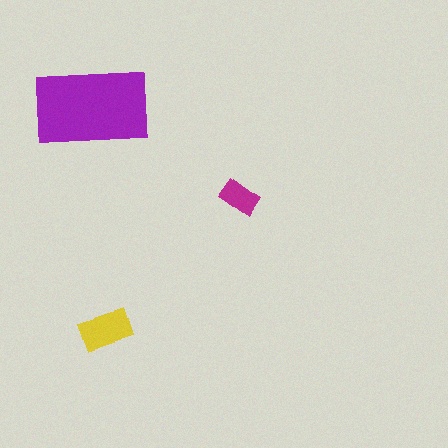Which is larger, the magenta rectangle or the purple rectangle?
The purple one.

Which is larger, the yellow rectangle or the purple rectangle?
The purple one.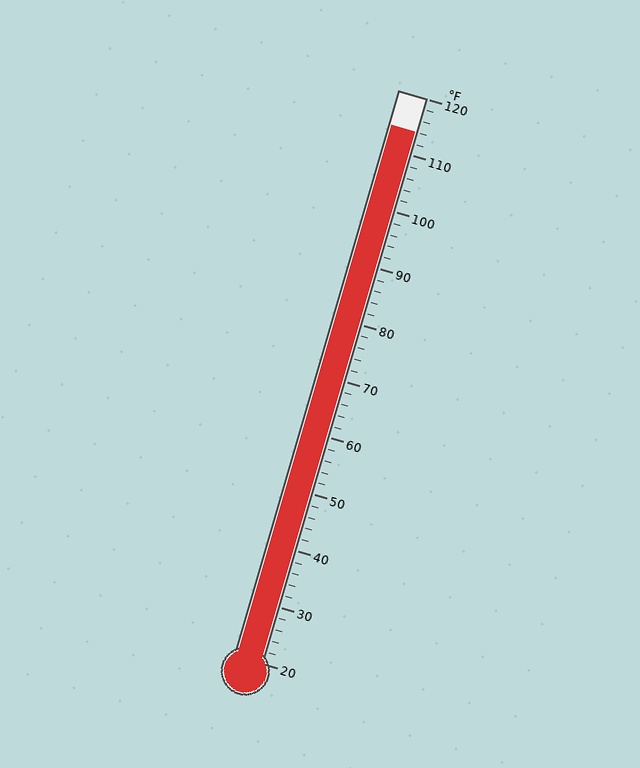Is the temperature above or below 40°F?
The temperature is above 40°F.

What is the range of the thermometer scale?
The thermometer scale ranges from 20°F to 120°F.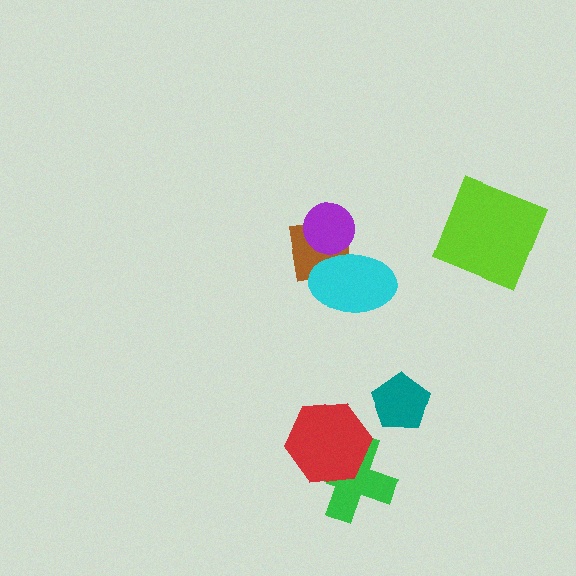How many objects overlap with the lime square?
0 objects overlap with the lime square.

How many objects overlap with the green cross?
1 object overlaps with the green cross.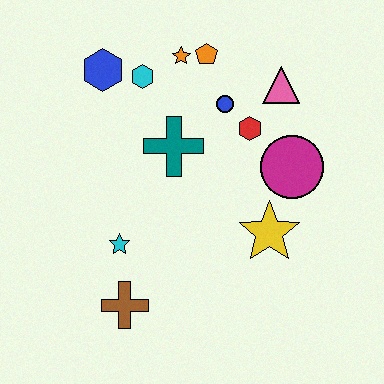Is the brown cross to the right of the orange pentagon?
No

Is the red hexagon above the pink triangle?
No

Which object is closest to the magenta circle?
The red hexagon is closest to the magenta circle.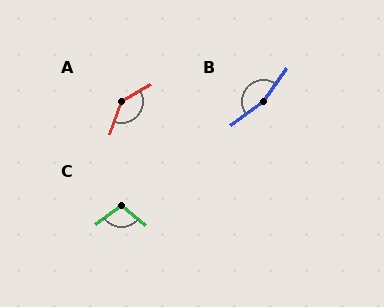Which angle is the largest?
B, at approximately 161 degrees.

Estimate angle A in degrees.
Approximately 139 degrees.